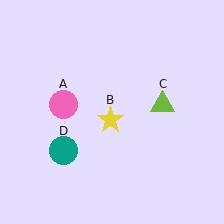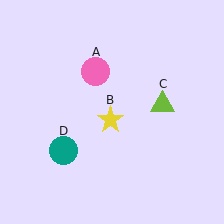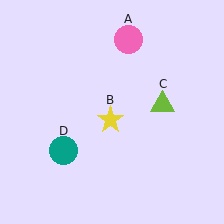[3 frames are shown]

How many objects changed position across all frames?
1 object changed position: pink circle (object A).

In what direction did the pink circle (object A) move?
The pink circle (object A) moved up and to the right.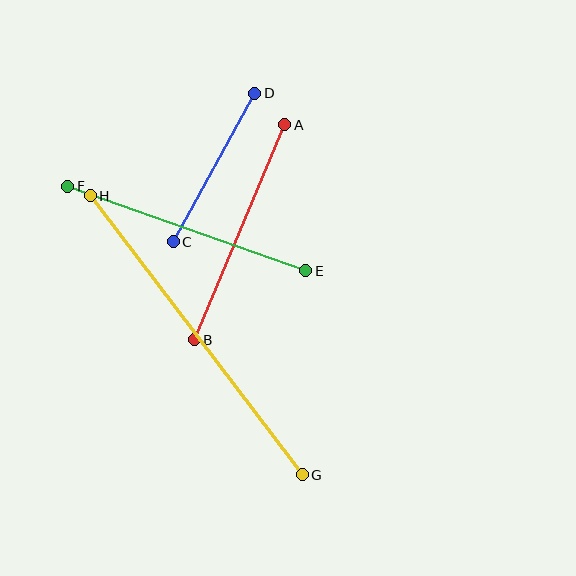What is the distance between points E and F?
The distance is approximately 253 pixels.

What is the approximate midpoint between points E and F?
The midpoint is at approximately (187, 229) pixels.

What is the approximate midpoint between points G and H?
The midpoint is at approximately (196, 335) pixels.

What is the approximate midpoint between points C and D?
The midpoint is at approximately (214, 167) pixels.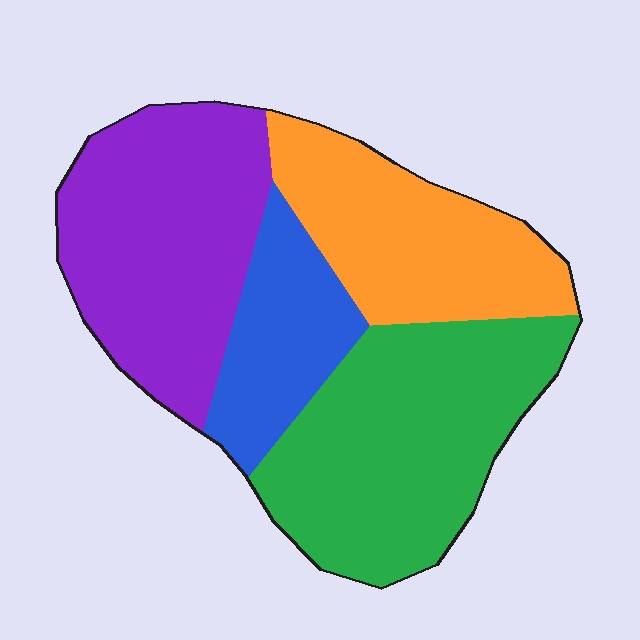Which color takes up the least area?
Blue, at roughly 15%.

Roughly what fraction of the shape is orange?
Orange covers roughly 25% of the shape.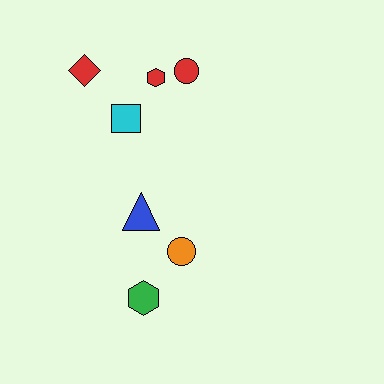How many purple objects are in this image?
There are no purple objects.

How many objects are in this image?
There are 7 objects.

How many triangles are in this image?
There is 1 triangle.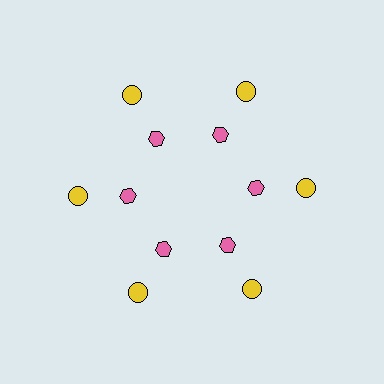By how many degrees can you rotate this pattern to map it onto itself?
The pattern maps onto itself every 60 degrees of rotation.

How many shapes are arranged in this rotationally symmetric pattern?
There are 12 shapes, arranged in 6 groups of 2.